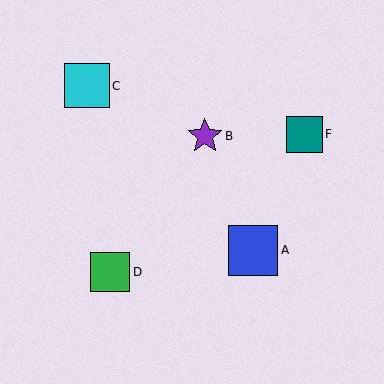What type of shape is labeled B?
Shape B is a purple star.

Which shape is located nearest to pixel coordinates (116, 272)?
The green square (labeled D) at (110, 272) is nearest to that location.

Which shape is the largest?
The blue square (labeled A) is the largest.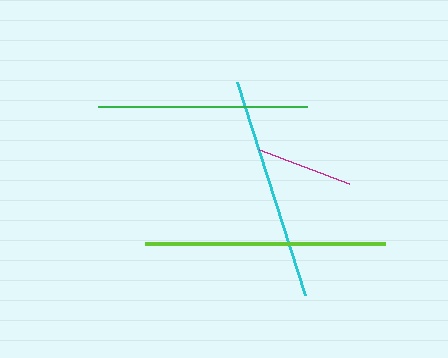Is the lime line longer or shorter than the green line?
The lime line is longer than the green line.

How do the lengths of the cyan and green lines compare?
The cyan and green lines are approximately the same length.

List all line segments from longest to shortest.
From longest to shortest: lime, cyan, green, magenta.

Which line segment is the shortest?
The magenta line is the shortest at approximately 96 pixels.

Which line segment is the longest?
The lime line is the longest at approximately 240 pixels.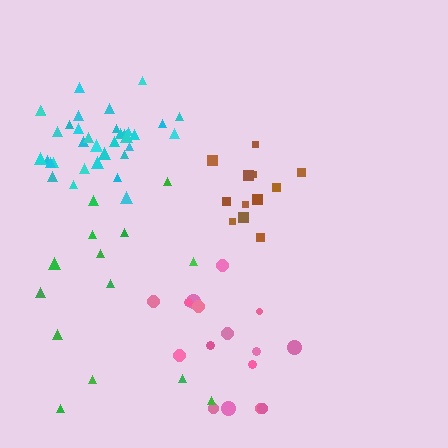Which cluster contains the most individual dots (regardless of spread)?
Cyan (35).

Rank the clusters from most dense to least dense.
cyan, brown, green, pink.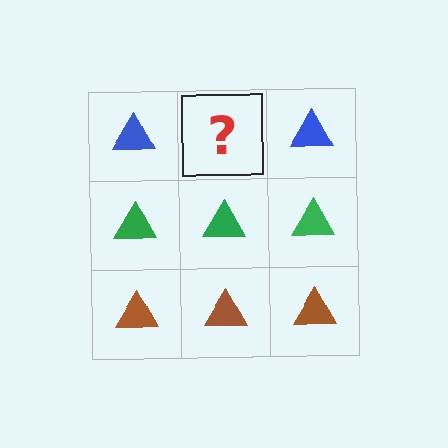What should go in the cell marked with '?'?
The missing cell should contain a blue triangle.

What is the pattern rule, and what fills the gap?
The rule is that each row has a consistent color. The gap should be filled with a blue triangle.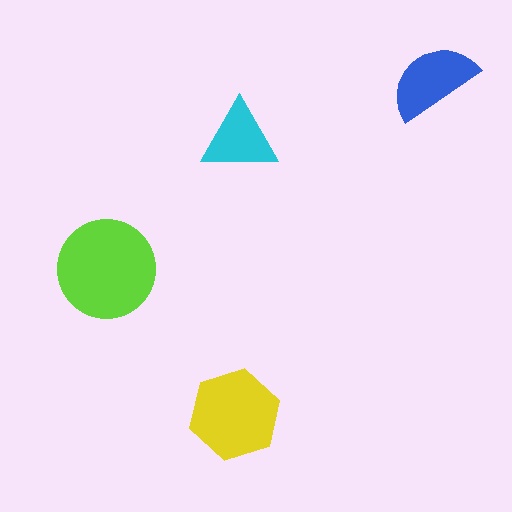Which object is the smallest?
The cyan triangle.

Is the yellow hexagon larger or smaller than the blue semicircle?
Larger.